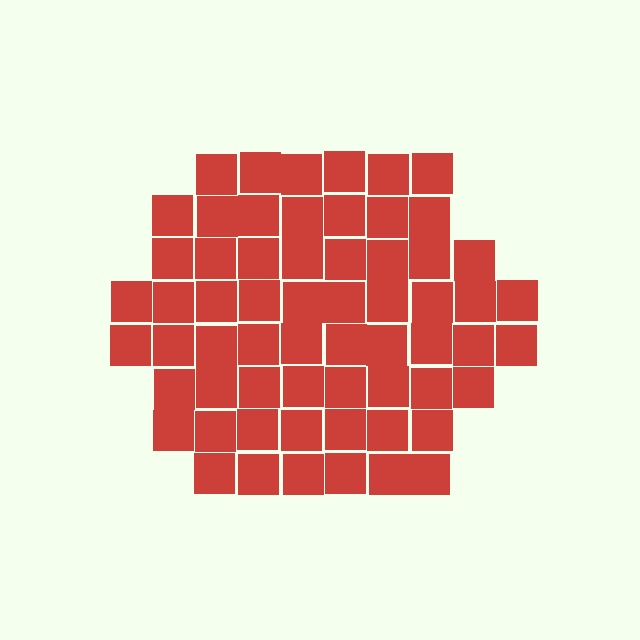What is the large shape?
The large shape is a hexagon.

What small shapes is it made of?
It is made of small squares.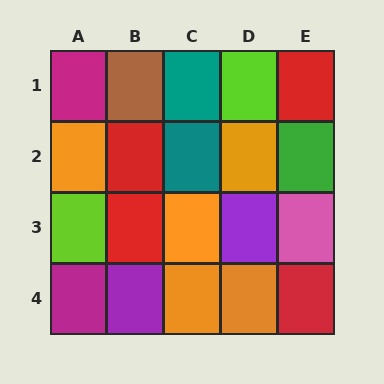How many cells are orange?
5 cells are orange.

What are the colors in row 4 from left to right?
Magenta, purple, orange, orange, red.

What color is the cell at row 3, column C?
Orange.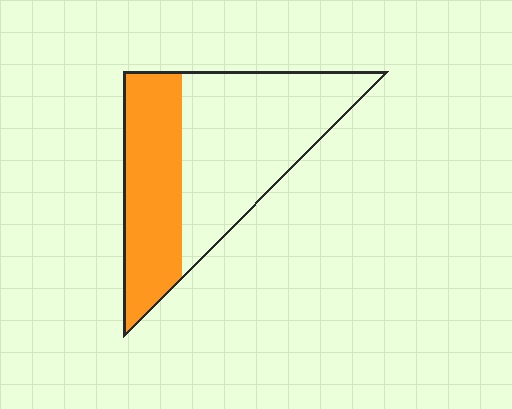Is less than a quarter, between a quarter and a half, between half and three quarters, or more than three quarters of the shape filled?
Between a quarter and a half.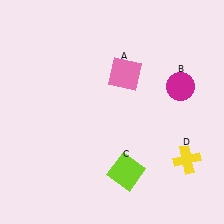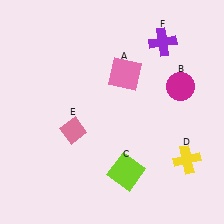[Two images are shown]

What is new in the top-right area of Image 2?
A purple cross (F) was added in the top-right area of Image 2.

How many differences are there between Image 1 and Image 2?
There are 2 differences between the two images.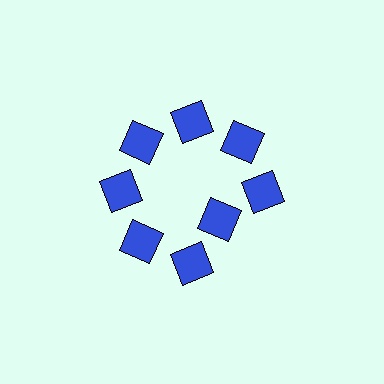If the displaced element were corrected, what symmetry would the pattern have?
It would have 8-fold rotational symmetry — the pattern would map onto itself every 45 degrees.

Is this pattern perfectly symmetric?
No. The 8 blue diamonds are arranged in a ring, but one element near the 4 o'clock position is pulled inward toward the center, breaking the 8-fold rotational symmetry.